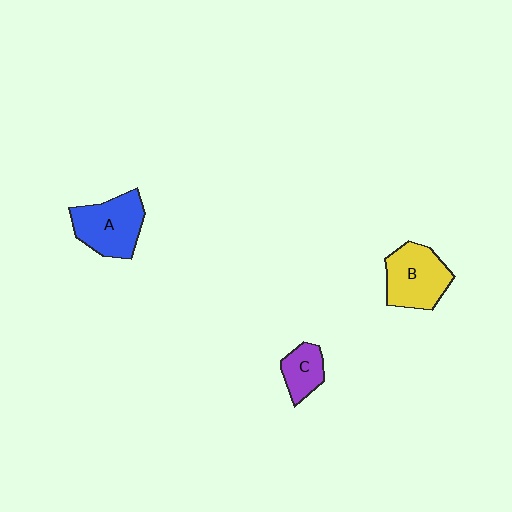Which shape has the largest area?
Shape A (blue).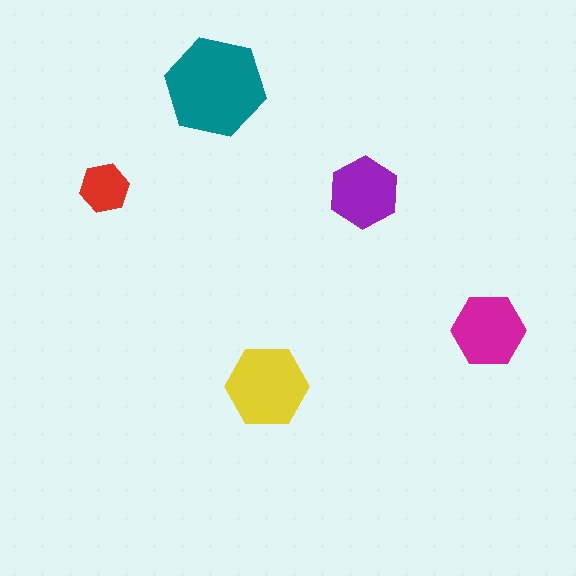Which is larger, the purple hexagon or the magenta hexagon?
The magenta one.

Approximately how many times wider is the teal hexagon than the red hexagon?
About 2 times wider.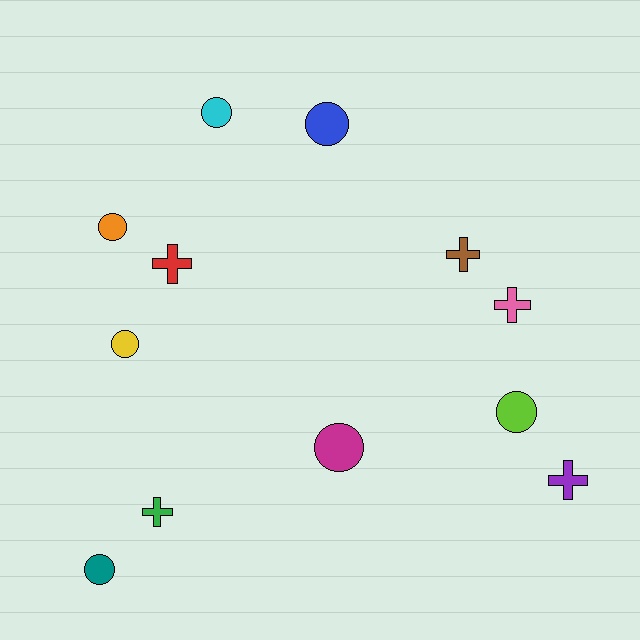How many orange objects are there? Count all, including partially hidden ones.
There is 1 orange object.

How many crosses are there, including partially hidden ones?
There are 5 crosses.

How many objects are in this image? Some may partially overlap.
There are 12 objects.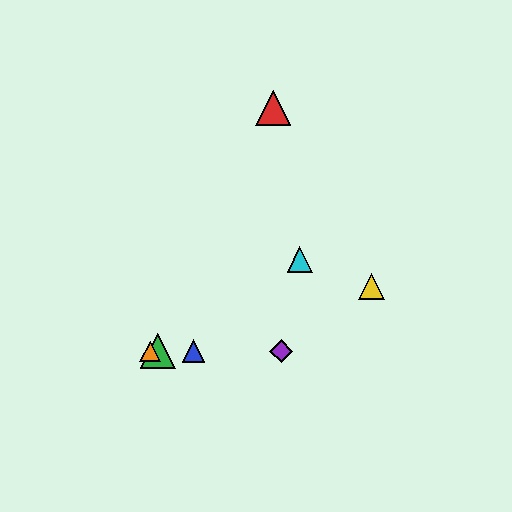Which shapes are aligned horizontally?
The blue triangle, the green triangle, the purple diamond, the orange triangle are aligned horizontally.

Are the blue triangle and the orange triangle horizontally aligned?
Yes, both are at y≈351.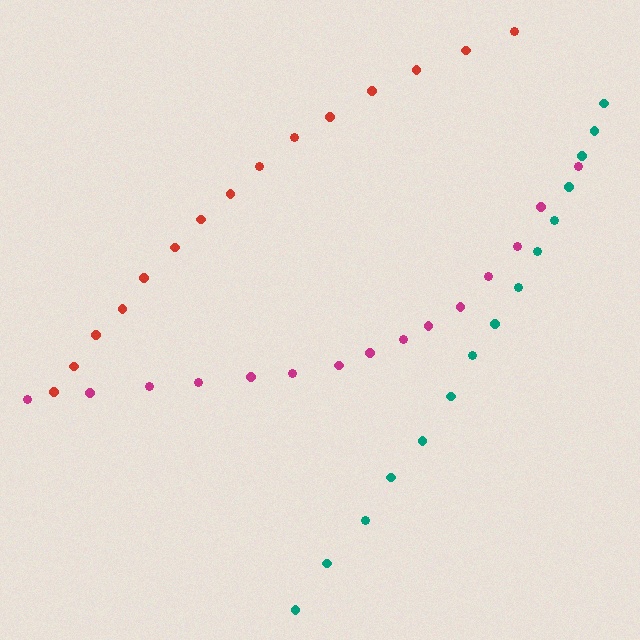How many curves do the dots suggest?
There are 3 distinct paths.